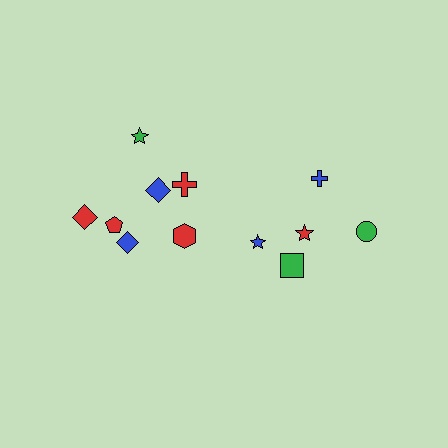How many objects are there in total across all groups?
There are 12 objects.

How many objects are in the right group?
There are 5 objects.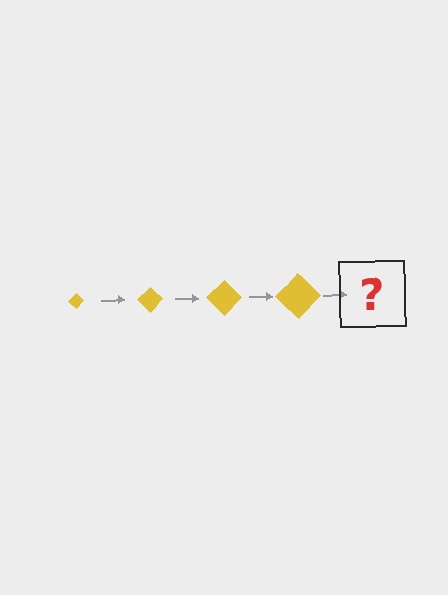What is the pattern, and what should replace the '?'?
The pattern is that the diamond gets progressively larger each step. The '?' should be a yellow diamond, larger than the previous one.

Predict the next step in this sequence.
The next step is a yellow diamond, larger than the previous one.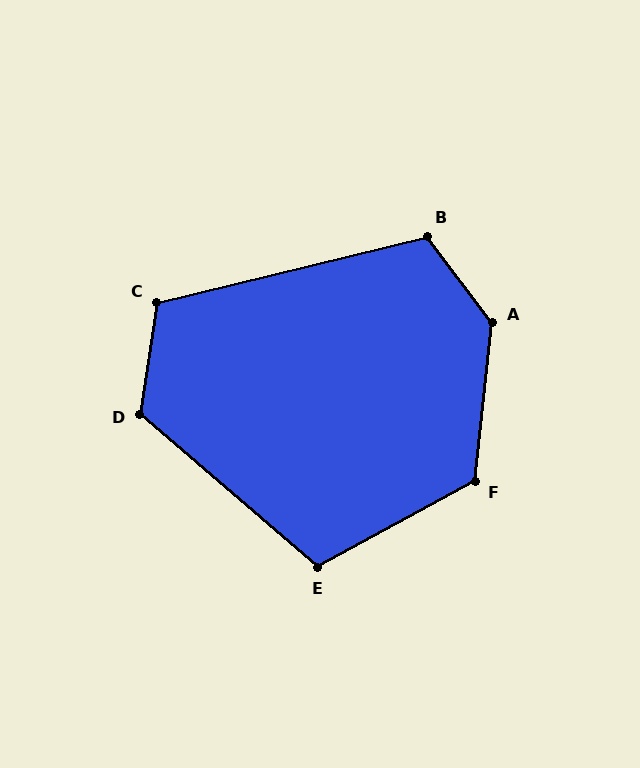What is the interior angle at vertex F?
Approximately 125 degrees (obtuse).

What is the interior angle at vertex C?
Approximately 112 degrees (obtuse).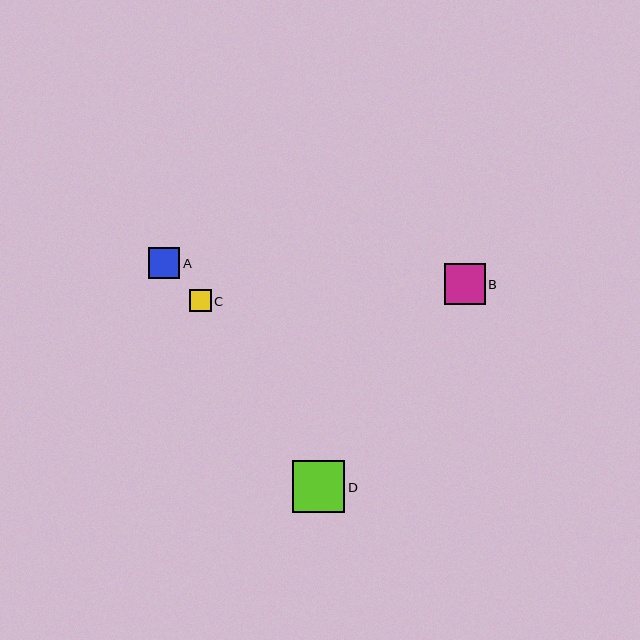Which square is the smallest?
Square C is the smallest with a size of approximately 22 pixels.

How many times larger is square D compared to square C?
Square D is approximately 2.3 times the size of square C.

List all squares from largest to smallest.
From largest to smallest: D, B, A, C.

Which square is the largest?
Square D is the largest with a size of approximately 52 pixels.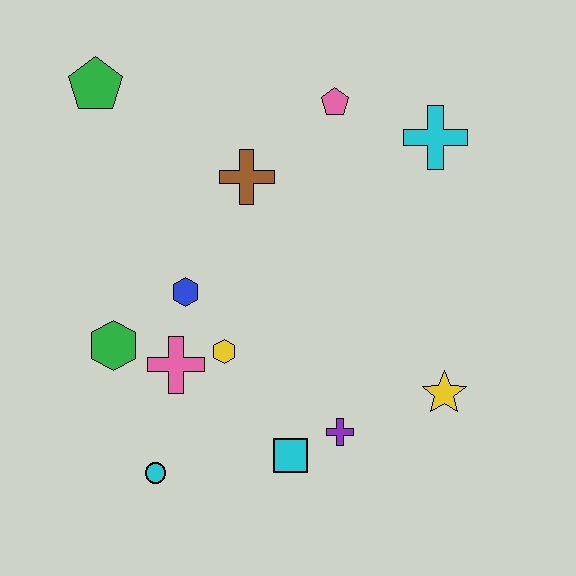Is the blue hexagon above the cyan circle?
Yes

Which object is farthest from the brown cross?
The cyan circle is farthest from the brown cross.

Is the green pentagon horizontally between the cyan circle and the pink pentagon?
No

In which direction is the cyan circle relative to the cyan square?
The cyan circle is to the left of the cyan square.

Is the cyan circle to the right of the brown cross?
No